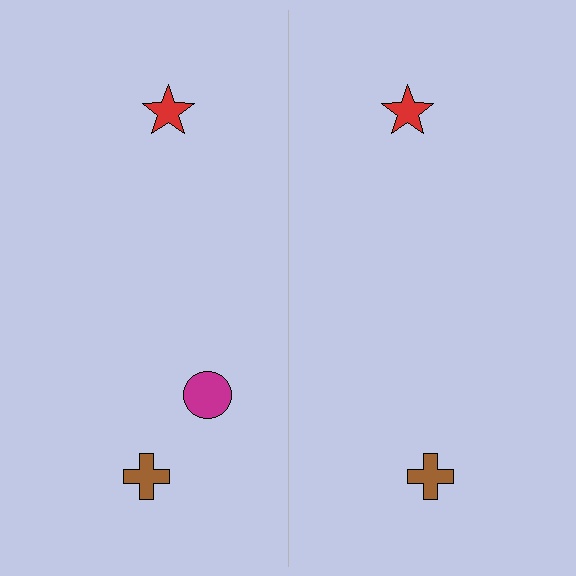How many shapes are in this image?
There are 5 shapes in this image.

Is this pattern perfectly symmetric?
No, the pattern is not perfectly symmetric. A magenta circle is missing from the right side.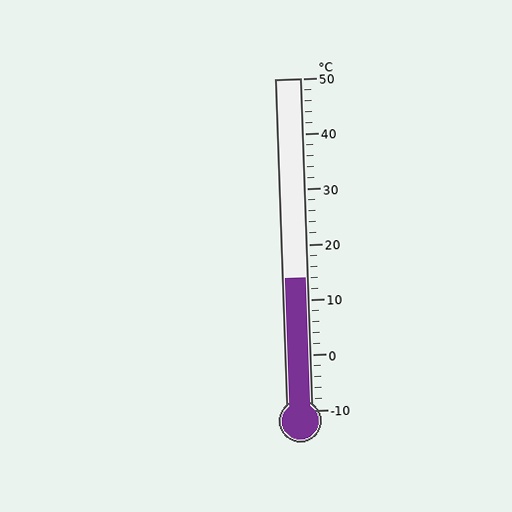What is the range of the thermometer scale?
The thermometer scale ranges from -10°C to 50°C.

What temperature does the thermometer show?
The thermometer shows approximately 14°C.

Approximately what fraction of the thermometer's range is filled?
The thermometer is filled to approximately 40% of its range.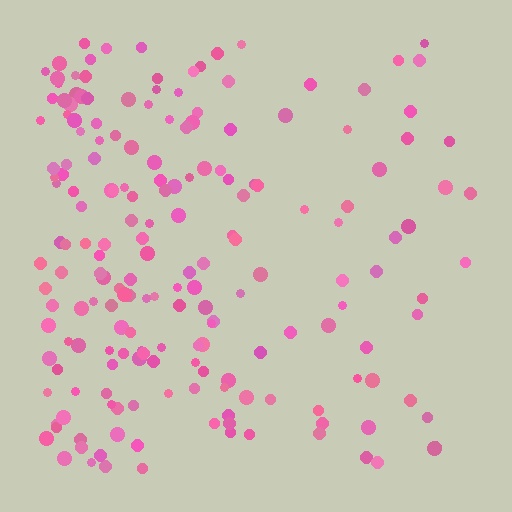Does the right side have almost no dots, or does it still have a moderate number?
Still a moderate number, just noticeably fewer than the left.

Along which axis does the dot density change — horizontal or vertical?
Horizontal.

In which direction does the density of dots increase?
From right to left, with the left side densest.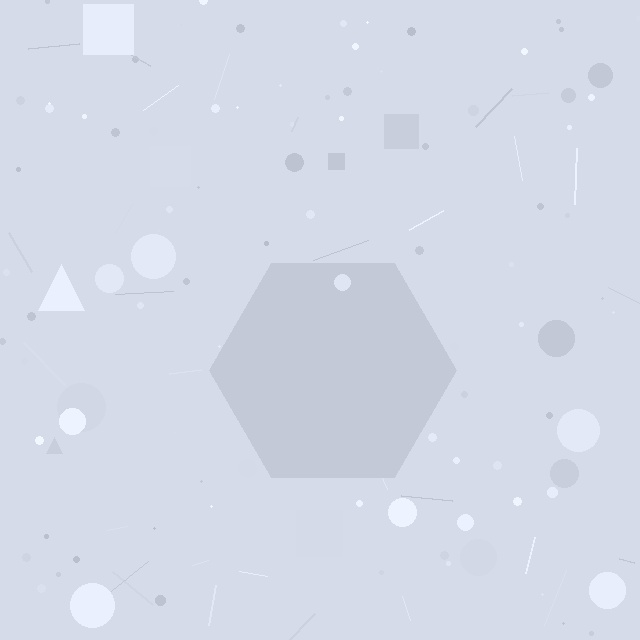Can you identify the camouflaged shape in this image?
The camouflaged shape is a hexagon.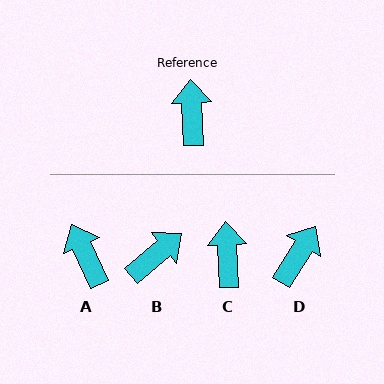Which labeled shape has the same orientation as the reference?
C.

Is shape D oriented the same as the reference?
No, it is off by about 34 degrees.